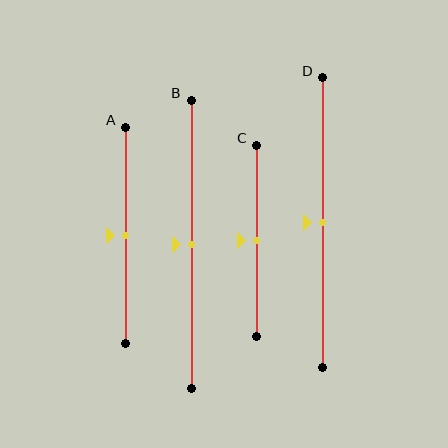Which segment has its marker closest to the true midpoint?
Segment A has its marker closest to the true midpoint.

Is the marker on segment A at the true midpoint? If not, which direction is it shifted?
Yes, the marker on segment A is at the true midpoint.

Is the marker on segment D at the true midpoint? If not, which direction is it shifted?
Yes, the marker on segment D is at the true midpoint.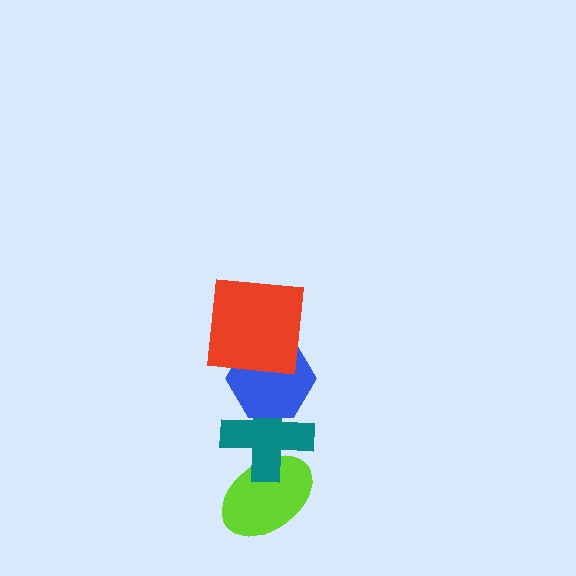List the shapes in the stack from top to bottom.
From top to bottom: the red square, the blue hexagon, the teal cross, the lime ellipse.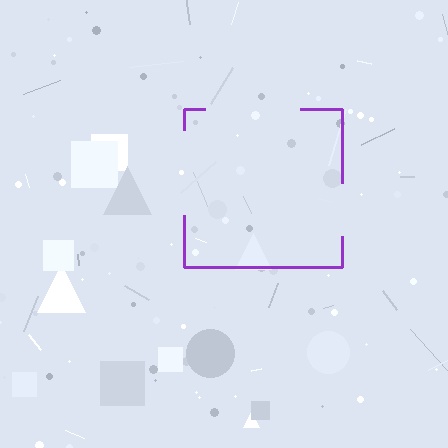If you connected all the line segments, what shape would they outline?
They would outline a square.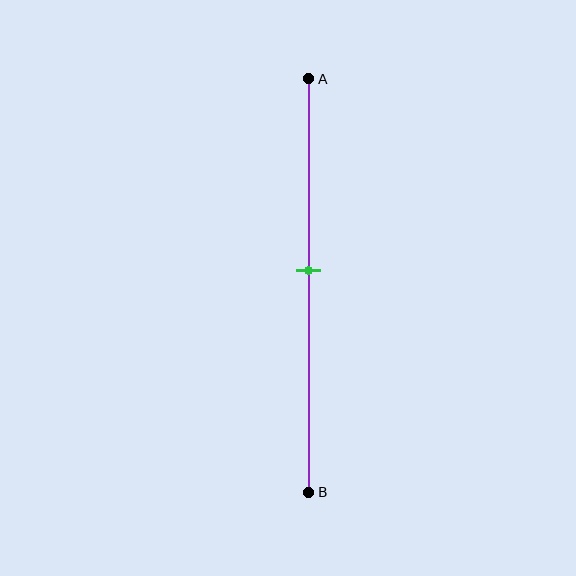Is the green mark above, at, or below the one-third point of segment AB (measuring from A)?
The green mark is below the one-third point of segment AB.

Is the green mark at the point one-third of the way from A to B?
No, the mark is at about 45% from A, not at the 33% one-third point.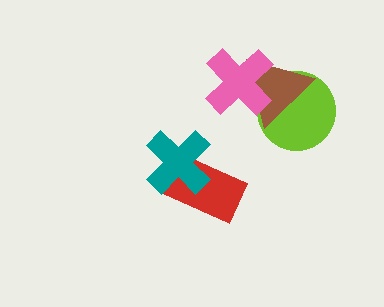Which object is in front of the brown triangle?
The pink cross is in front of the brown triangle.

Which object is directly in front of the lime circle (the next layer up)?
The brown triangle is directly in front of the lime circle.